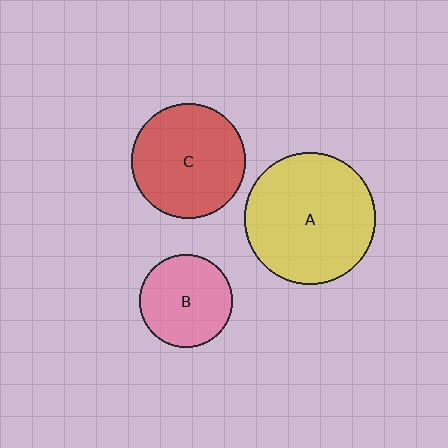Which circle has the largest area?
Circle A (yellow).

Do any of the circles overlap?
No, none of the circles overlap.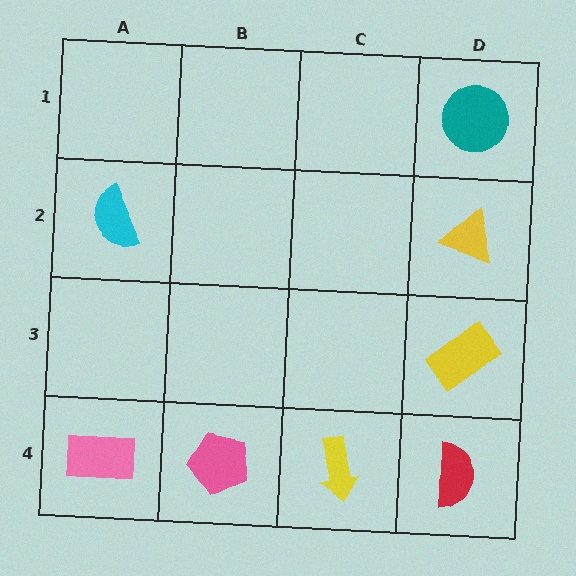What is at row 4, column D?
A red semicircle.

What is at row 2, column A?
A cyan semicircle.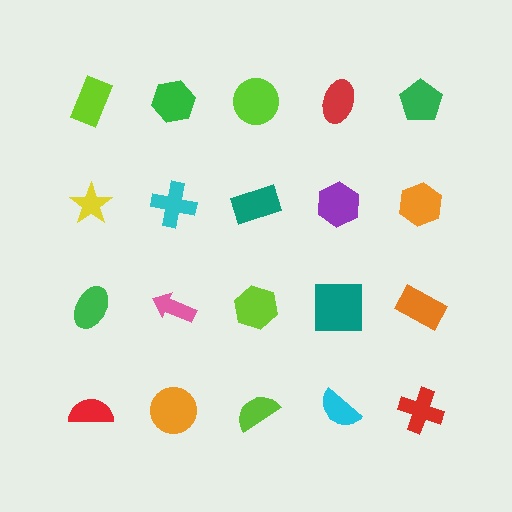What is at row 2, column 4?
A purple hexagon.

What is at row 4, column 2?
An orange circle.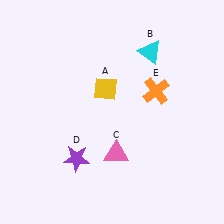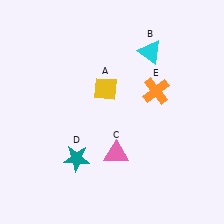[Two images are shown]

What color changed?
The star (D) changed from purple in Image 1 to teal in Image 2.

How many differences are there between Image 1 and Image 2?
There is 1 difference between the two images.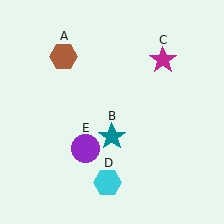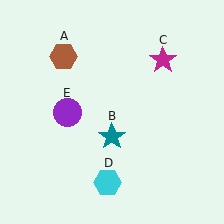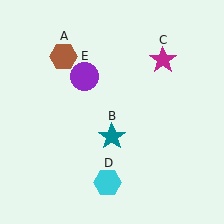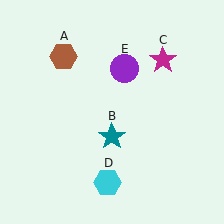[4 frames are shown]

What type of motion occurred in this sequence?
The purple circle (object E) rotated clockwise around the center of the scene.